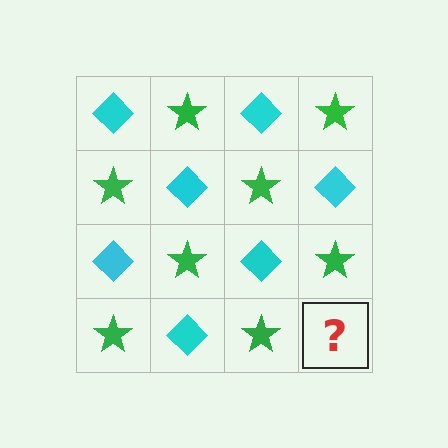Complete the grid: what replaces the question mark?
The question mark should be replaced with a cyan diamond.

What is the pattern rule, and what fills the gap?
The rule is that it alternates cyan diamond and green star in a checkerboard pattern. The gap should be filled with a cyan diamond.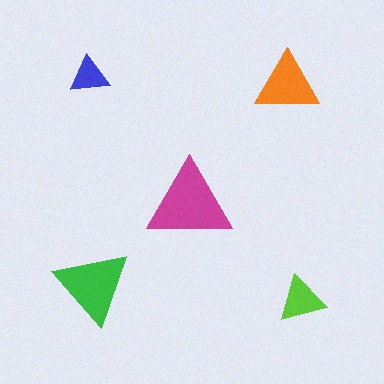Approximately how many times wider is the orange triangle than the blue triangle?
About 1.5 times wider.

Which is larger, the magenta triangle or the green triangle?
The magenta one.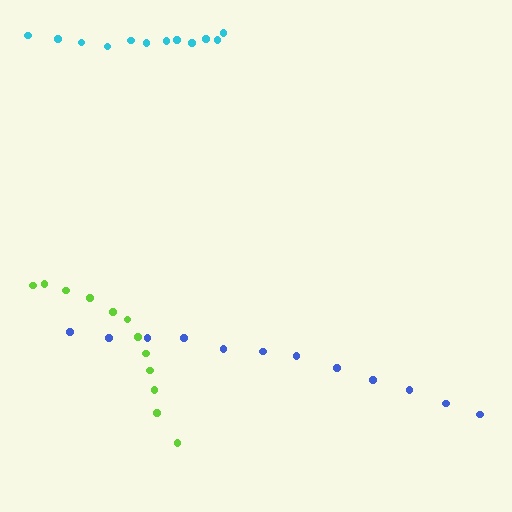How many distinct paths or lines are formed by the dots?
There are 3 distinct paths.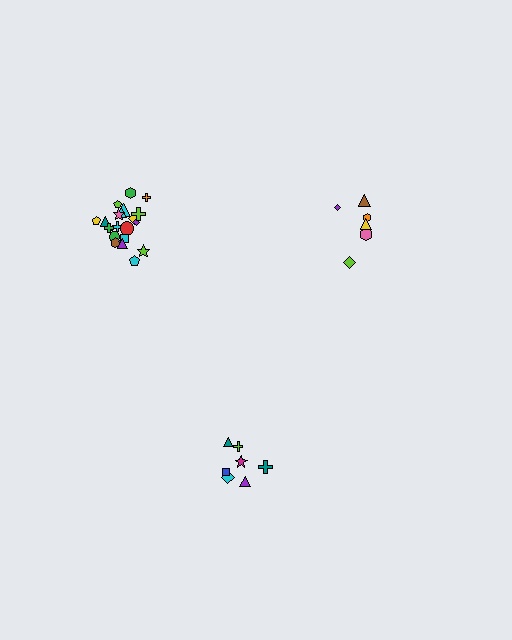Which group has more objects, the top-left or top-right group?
The top-left group.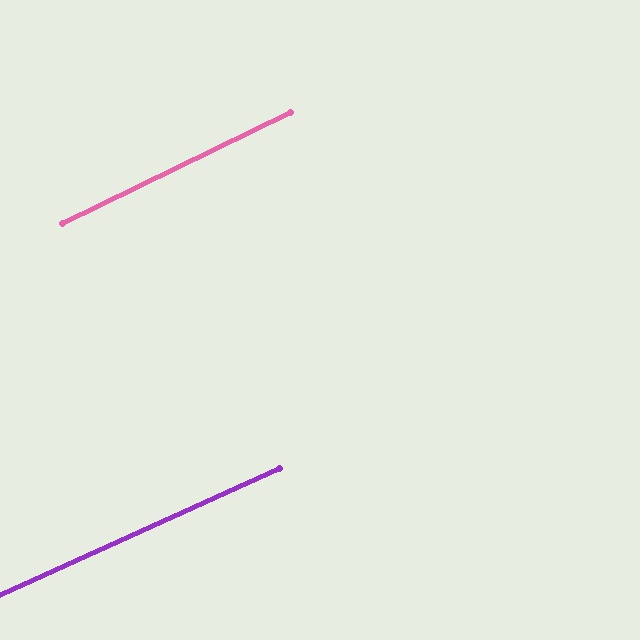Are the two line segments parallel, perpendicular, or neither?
Parallel — their directions differ by only 1.7°.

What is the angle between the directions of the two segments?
Approximately 2 degrees.